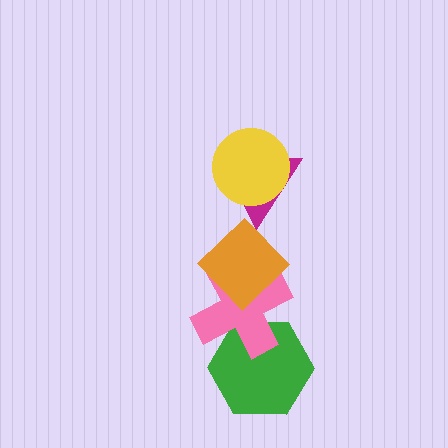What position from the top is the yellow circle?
The yellow circle is 1st from the top.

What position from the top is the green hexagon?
The green hexagon is 5th from the top.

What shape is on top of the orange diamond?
The magenta triangle is on top of the orange diamond.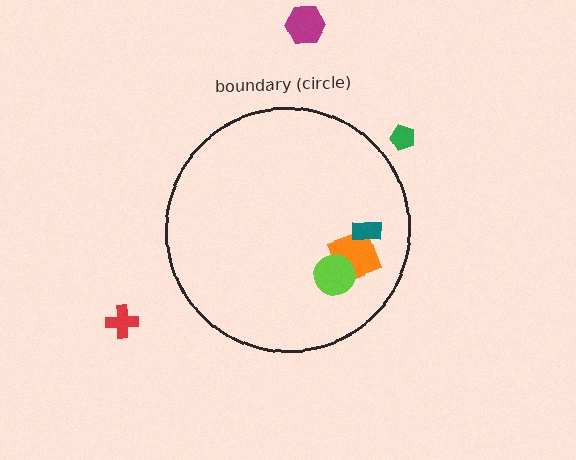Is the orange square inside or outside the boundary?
Inside.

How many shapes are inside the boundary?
3 inside, 3 outside.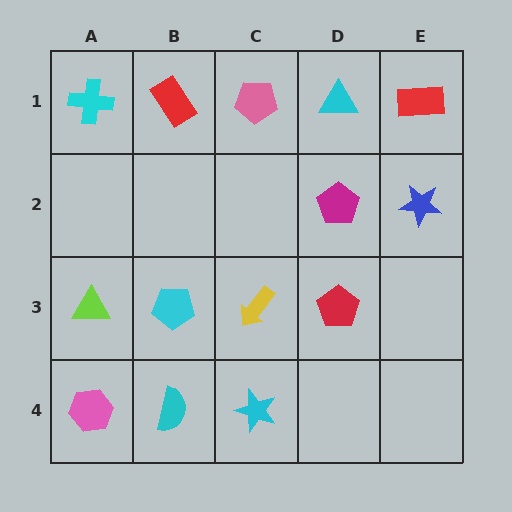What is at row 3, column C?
A yellow arrow.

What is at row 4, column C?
A cyan star.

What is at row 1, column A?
A cyan cross.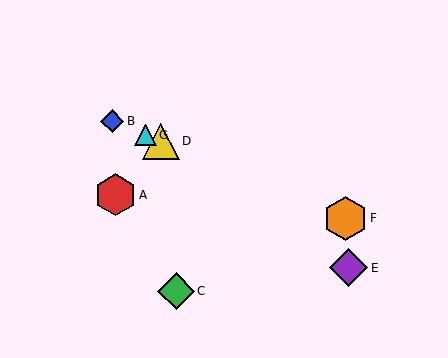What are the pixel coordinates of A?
Object A is at (115, 195).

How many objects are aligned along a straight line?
4 objects (B, D, F, G) are aligned along a straight line.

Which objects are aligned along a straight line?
Objects B, D, F, G are aligned along a straight line.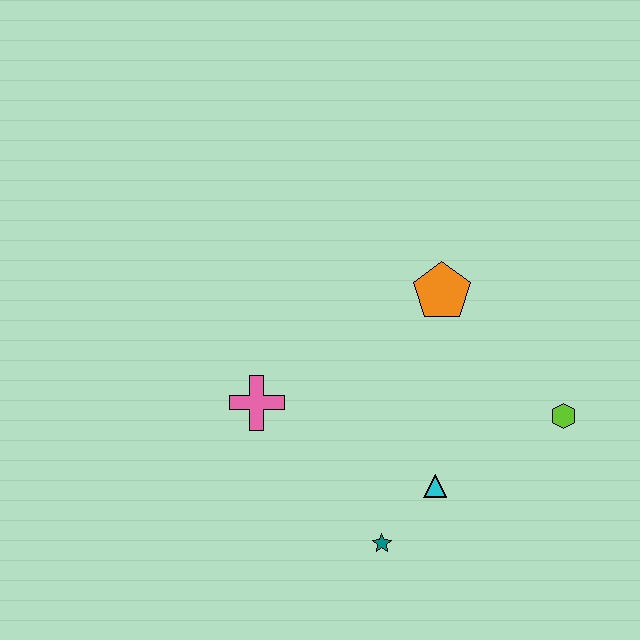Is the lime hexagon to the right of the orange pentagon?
Yes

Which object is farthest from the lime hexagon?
The pink cross is farthest from the lime hexagon.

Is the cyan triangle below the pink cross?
Yes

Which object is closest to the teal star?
The cyan triangle is closest to the teal star.